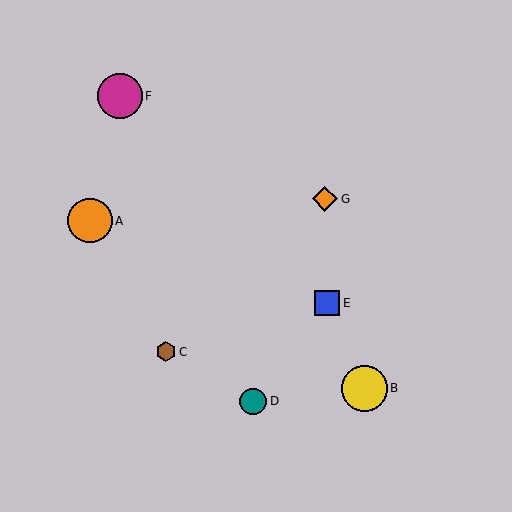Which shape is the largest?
The yellow circle (labeled B) is the largest.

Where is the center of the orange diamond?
The center of the orange diamond is at (325, 199).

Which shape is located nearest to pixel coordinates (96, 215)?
The orange circle (labeled A) at (90, 221) is nearest to that location.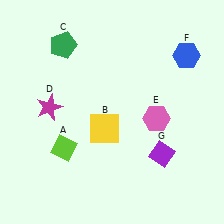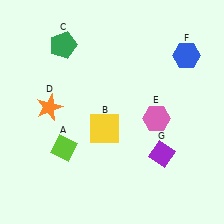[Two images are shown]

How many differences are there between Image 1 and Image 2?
There is 1 difference between the two images.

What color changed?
The star (D) changed from magenta in Image 1 to orange in Image 2.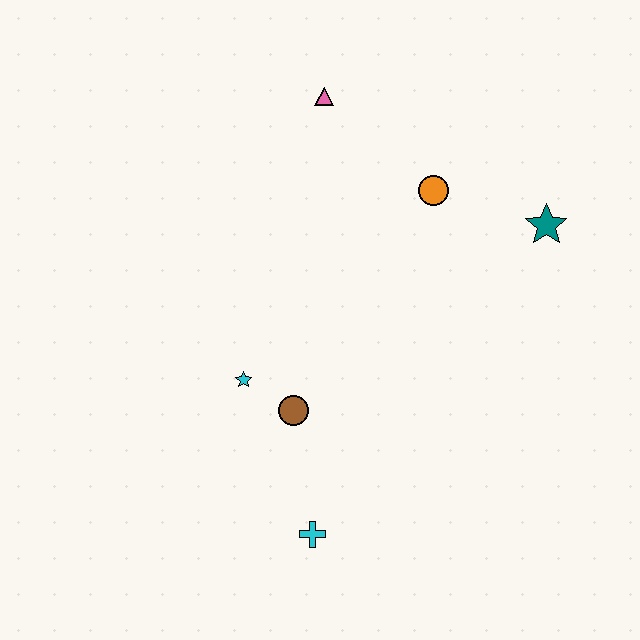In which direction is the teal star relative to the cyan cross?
The teal star is above the cyan cross.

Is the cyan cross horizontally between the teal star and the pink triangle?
No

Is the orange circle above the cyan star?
Yes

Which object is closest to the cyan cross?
The brown circle is closest to the cyan cross.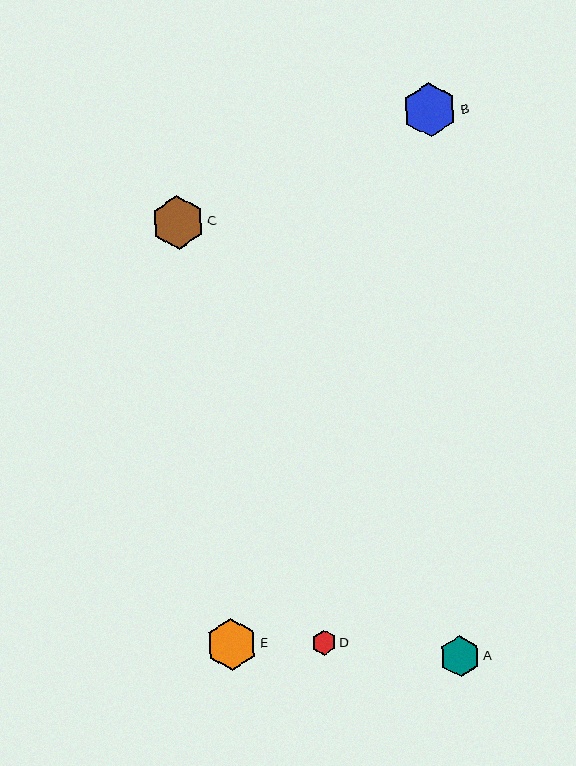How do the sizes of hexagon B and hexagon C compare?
Hexagon B and hexagon C are approximately the same size.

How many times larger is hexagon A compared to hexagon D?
Hexagon A is approximately 1.6 times the size of hexagon D.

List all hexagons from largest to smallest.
From largest to smallest: B, C, E, A, D.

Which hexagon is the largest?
Hexagon B is the largest with a size of approximately 54 pixels.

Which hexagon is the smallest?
Hexagon D is the smallest with a size of approximately 25 pixels.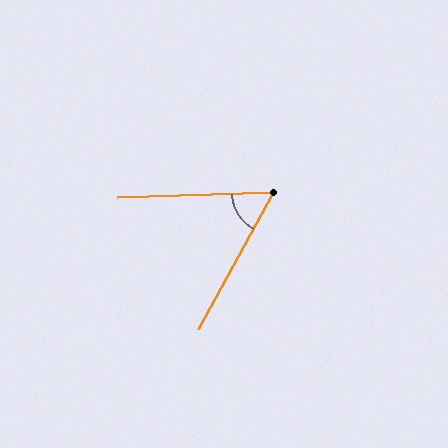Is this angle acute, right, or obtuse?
It is acute.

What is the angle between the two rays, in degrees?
Approximately 59 degrees.